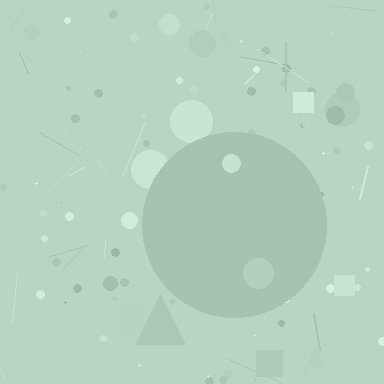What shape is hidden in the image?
A circle is hidden in the image.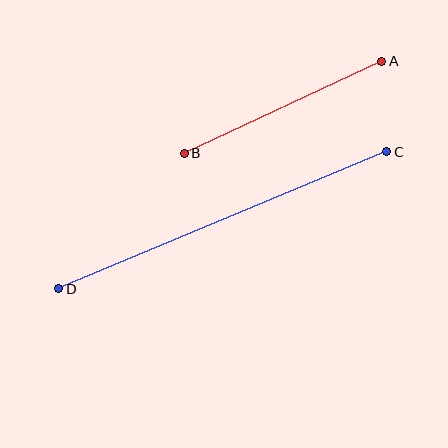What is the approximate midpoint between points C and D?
The midpoint is at approximately (223, 220) pixels.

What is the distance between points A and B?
The distance is approximately 218 pixels.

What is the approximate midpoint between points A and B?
The midpoint is at approximately (283, 107) pixels.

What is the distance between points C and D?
The distance is approximately 355 pixels.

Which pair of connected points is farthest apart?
Points C and D are farthest apart.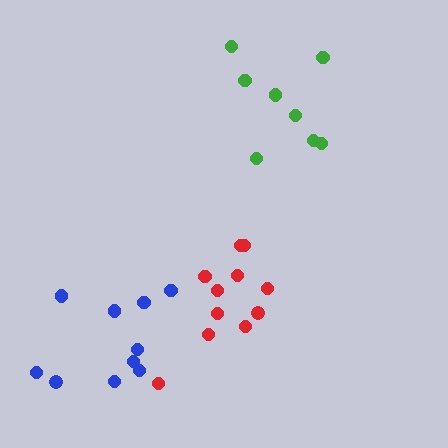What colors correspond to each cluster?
The clusters are colored: red, blue, green.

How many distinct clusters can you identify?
There are 3 distinct clusters.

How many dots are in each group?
Group 1: 11 dots, Group 2: 10 dots, Group 3: 8 dots (29 total).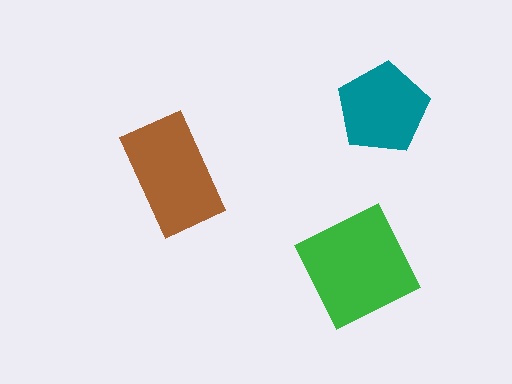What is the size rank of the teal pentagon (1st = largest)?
3rd.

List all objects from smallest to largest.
The teal pentagon, the brown rectangle, the green square.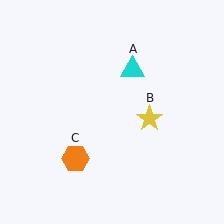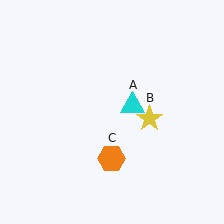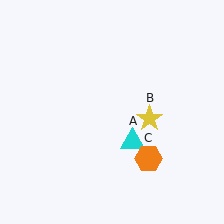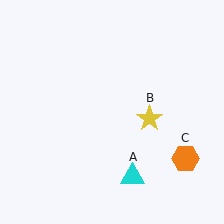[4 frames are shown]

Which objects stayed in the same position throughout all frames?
Yellow star (object B) remained stationary.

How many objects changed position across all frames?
2 objects changed position: cyan triangle (object A), orange hexagon (object C).